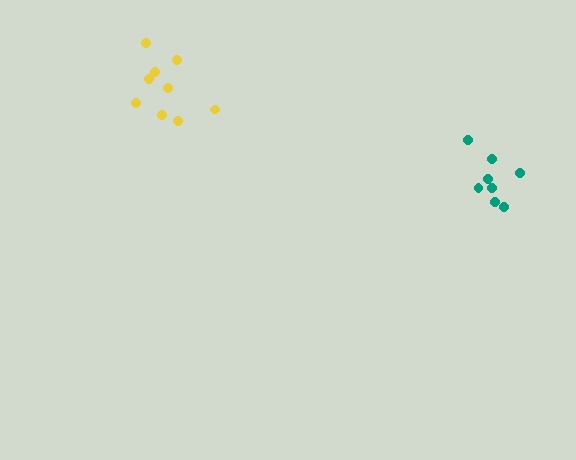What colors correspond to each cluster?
The clusters are colored: teal, yellow.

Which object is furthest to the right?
The teal cluster is rightmost.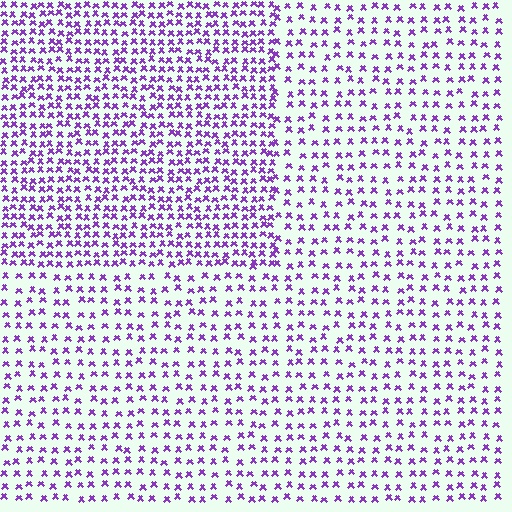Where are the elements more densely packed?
The elements are more densely packed inside the rectangle boundary.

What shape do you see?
I see a rectangle.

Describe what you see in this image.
The image contains small purple elements arranged at two different densities. A rectangle-shaped region is visible where the elements are more densely packed than the surrounding area.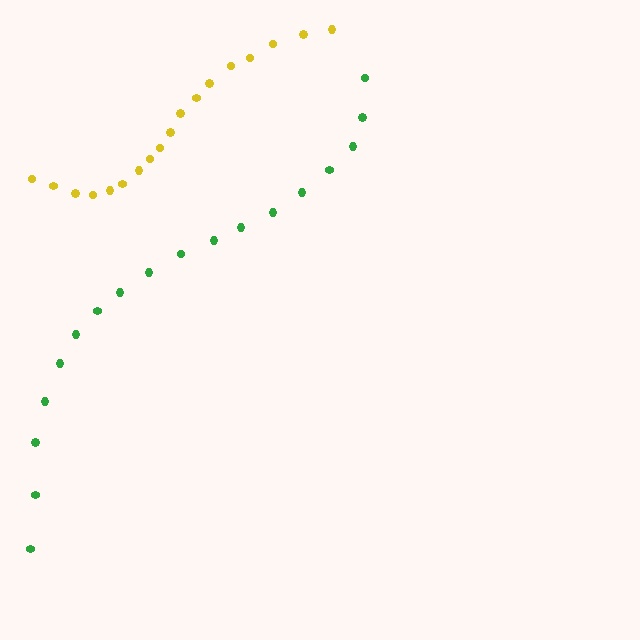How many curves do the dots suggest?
There are 2 distinct paths.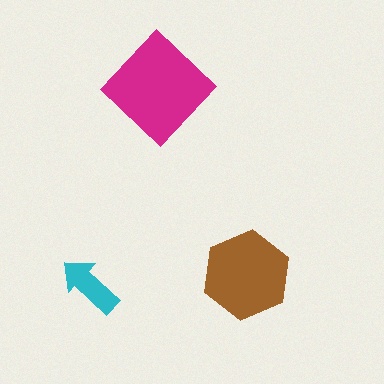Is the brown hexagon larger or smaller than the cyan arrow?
Larger.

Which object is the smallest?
The cyan arrow.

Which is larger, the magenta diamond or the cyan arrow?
The magenta diamond.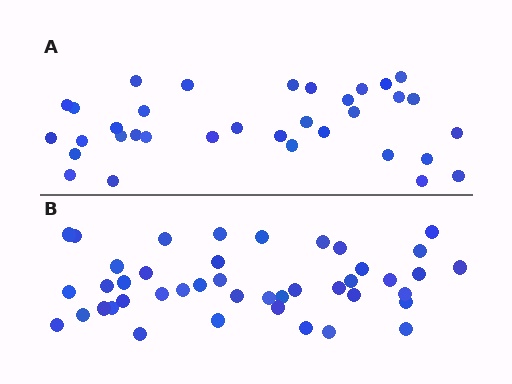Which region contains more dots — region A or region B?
Region B (the bottom region) has more dots.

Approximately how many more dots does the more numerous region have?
Region B has roughly 8 or so more dots than region A.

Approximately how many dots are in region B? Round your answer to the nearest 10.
About 40 dots. (The exact count is 43, which rounds to 40.)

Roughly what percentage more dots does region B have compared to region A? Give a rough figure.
About 25% more.